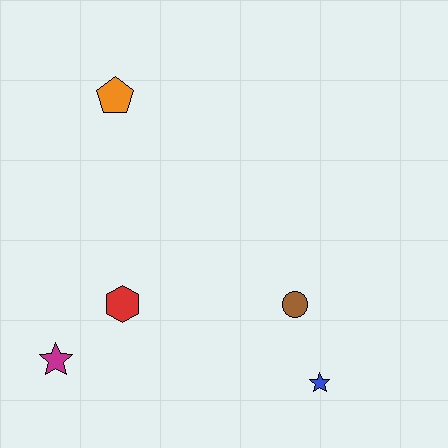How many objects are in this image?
There are 5 objects.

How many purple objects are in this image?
There are no purple objects.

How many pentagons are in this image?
There is 1 pentagon.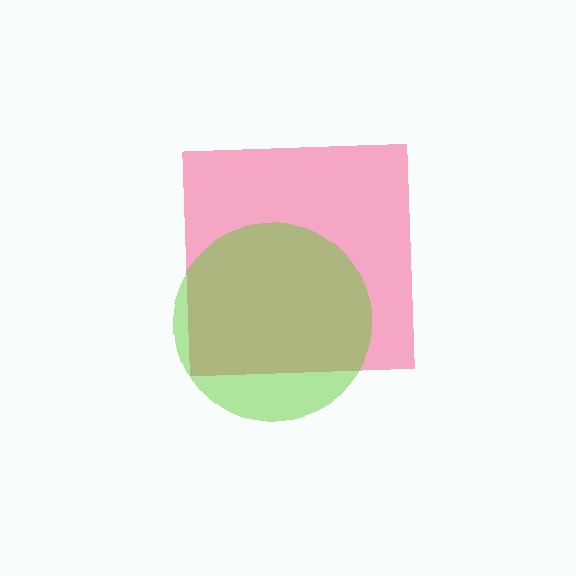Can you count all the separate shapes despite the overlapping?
Yes, there are 2 separate shapes.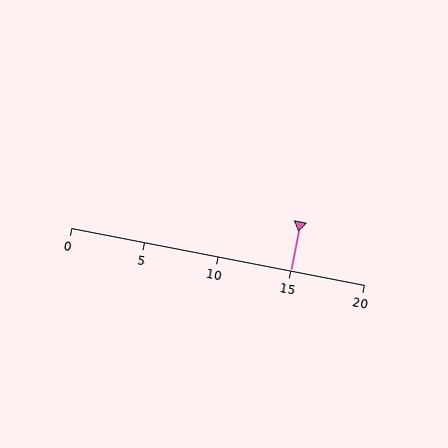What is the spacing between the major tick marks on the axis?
The major ticks are spaced 5 apart.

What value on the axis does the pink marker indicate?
The marker indicates approximately 15.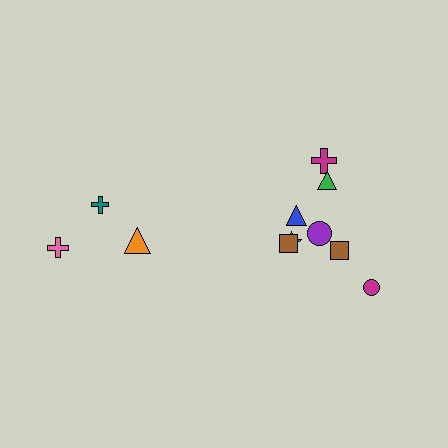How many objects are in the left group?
There are 3 objects.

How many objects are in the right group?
There are 8 objects.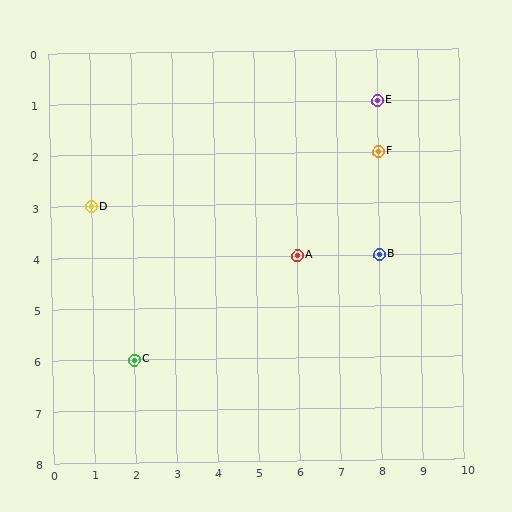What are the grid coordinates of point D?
Point D is at grid coordinates (1, 3).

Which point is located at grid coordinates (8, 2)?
Point F is at (8, 2).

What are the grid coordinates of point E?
Point E is at grid coordinates (8, 1).